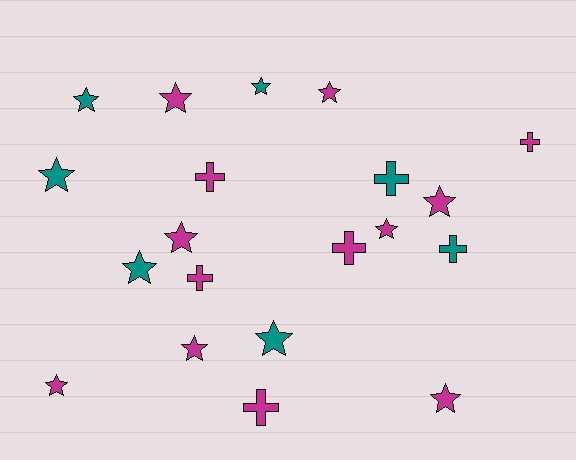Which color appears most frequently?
Magenta, with 13 objects.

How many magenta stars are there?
There are 8 magenta stars.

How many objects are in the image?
There are 20 objects.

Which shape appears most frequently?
Star, with 13 objects.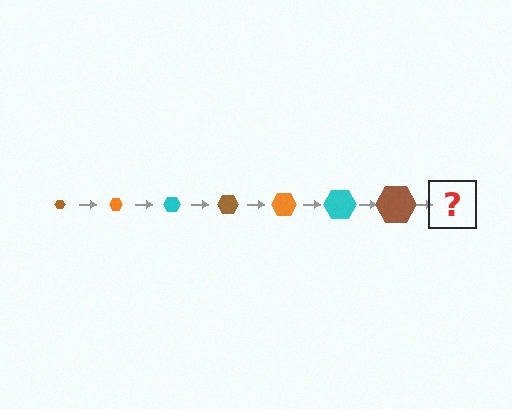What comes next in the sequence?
The next element should be an orange hexagon, larger than the previous one.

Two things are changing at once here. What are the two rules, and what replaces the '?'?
The two rules are that the hexagon grows larger each step and the color cycles through brown, orange, and cyan. The '?' should be an orange hexagon, larger than the previous one.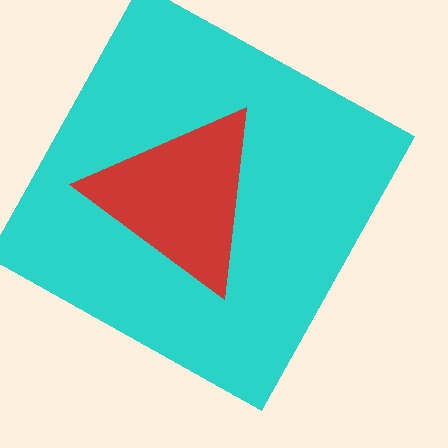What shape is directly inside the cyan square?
The red triangle.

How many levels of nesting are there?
2.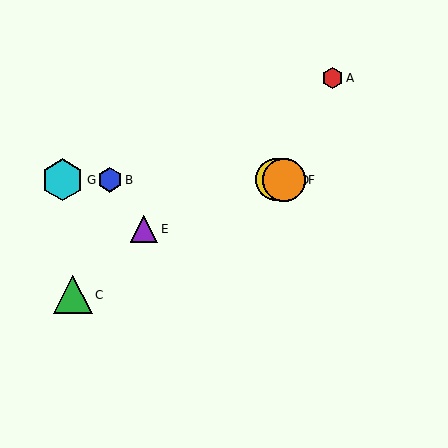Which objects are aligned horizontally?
Objects B, D, F, G are aligned horizontally.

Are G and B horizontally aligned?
Yes, both are at y≈180.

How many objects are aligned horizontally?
4 objects (B, D, F, G) are aligned horizontally.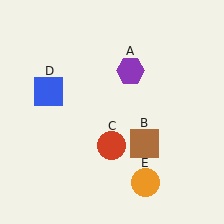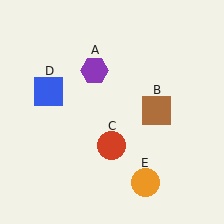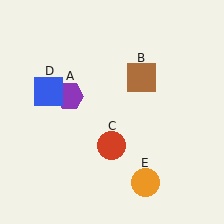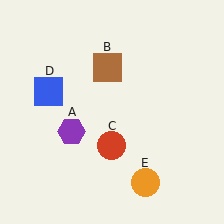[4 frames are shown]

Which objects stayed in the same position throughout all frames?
Red circle (object C) and blue square (object D) and orange circle (object E) remained stationary.